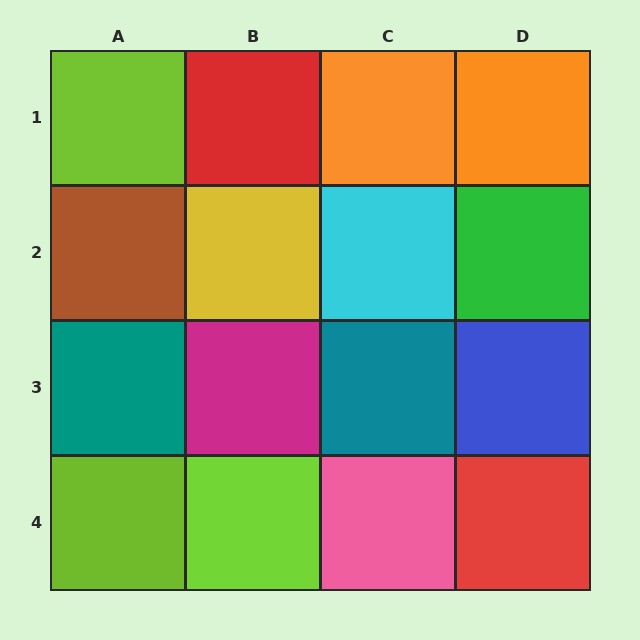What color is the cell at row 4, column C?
Pink.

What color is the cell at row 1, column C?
Orange.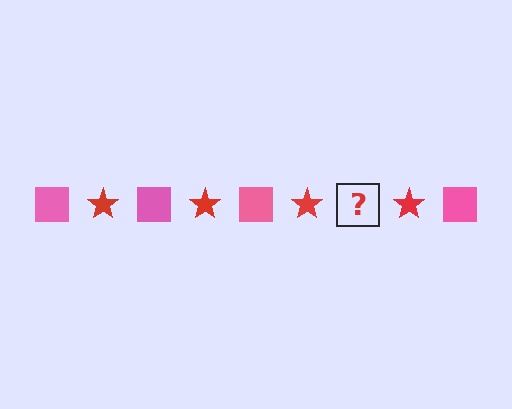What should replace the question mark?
The question mark should be replaced with a pink square.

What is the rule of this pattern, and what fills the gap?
The rule is that the pattern alternates between pink square and red star. The gap should be filled with a pink square.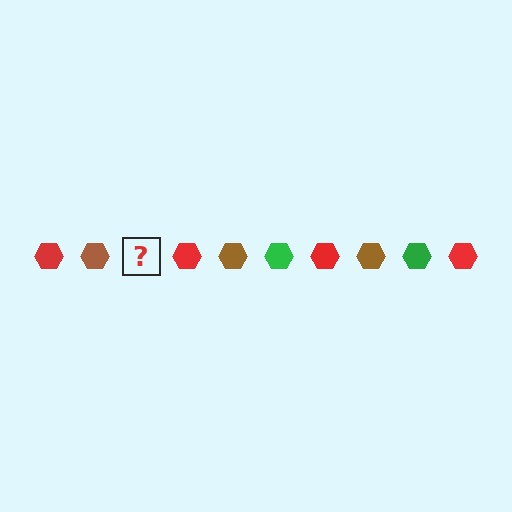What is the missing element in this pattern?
The missing element is a green hexagon.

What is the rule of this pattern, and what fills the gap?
The rule is that the pattern cycles through red, brown, green hexagons. The gap should be filled with a green hexagon.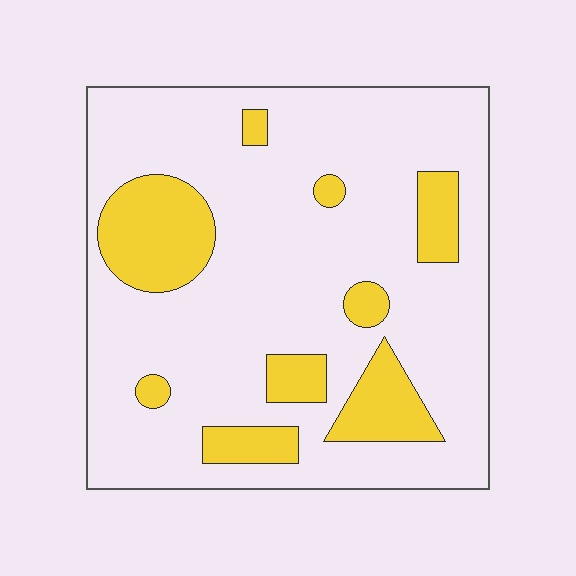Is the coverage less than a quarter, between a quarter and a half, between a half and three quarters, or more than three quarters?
Less than a quarter.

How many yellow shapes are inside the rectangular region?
9.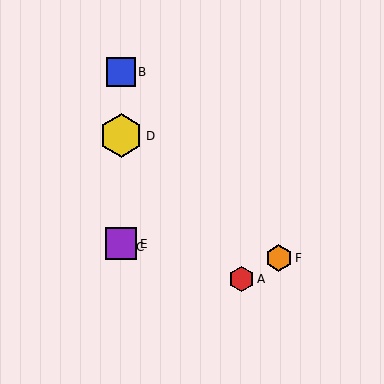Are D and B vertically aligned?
Yes, both are at x≈121.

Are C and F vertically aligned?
No, C is at x≈121 and F is at x≈279.